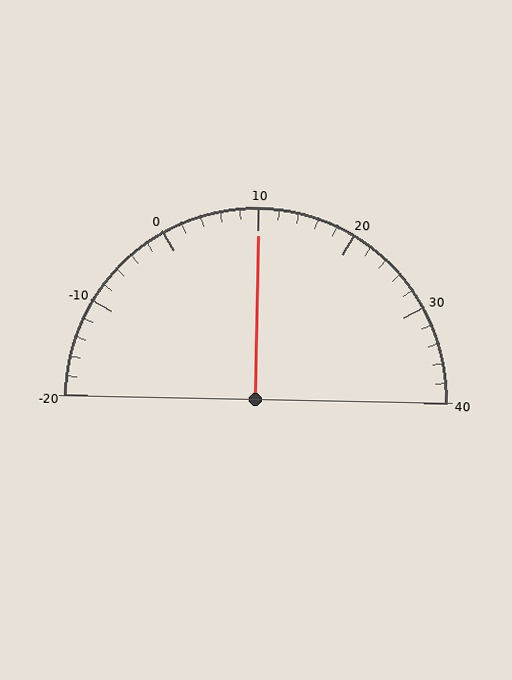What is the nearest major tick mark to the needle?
The nearest major tick mark is 10.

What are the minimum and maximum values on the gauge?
The gauge ranges from -20 to 40.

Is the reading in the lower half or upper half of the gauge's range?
The reading is in the upper half of the range (-20 to 40).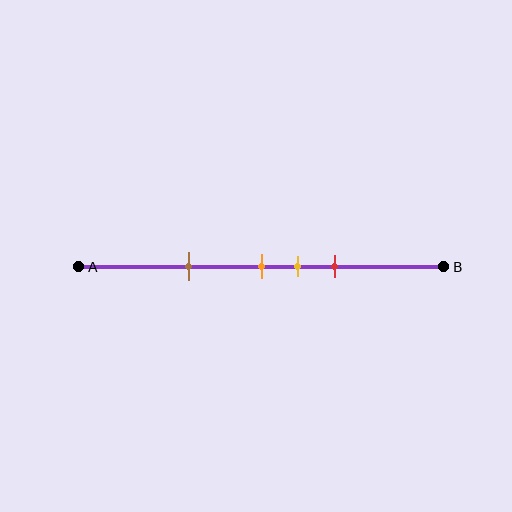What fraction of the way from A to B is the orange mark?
The orange mark is approximately 50% (0.5) of the way from A to B.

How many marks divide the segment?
There are 4 marks dividing the segment.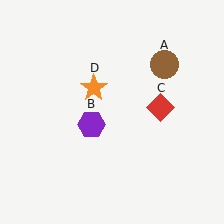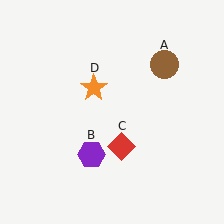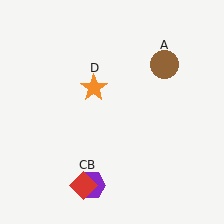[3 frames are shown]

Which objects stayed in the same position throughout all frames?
Brown circle (object A) and orange star (object D) remained stationary.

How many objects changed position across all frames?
2 objects changed position: purple hexagon (object B), red diamond (object C).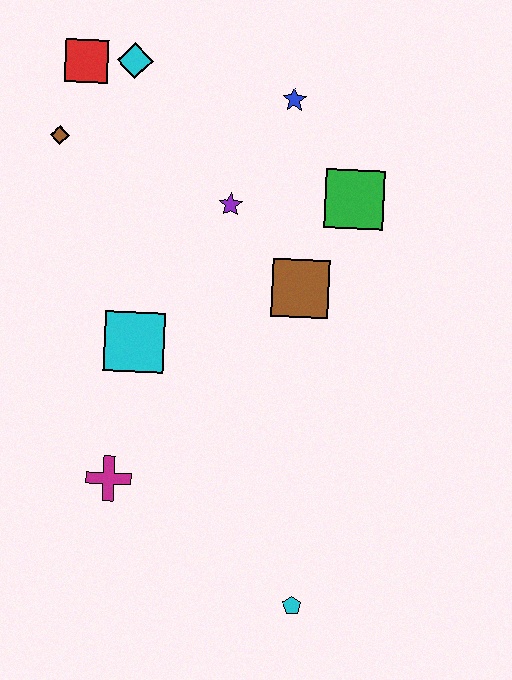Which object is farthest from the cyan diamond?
The cyan pentagon is farthest from the cyan diamond.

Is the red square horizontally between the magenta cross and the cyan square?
No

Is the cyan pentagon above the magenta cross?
No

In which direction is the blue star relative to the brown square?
The blue star is above the brown square.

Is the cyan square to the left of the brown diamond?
No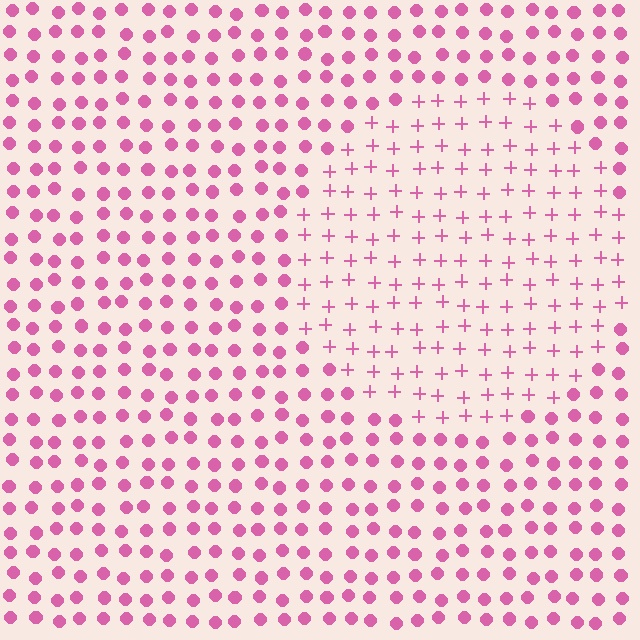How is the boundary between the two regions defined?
The boundary is defined by a change in element shape: plus signs inside vs. circles outside. All elements share the same color and spacing.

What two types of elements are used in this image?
The image uses plus signs inside the circle region and circles outside it.